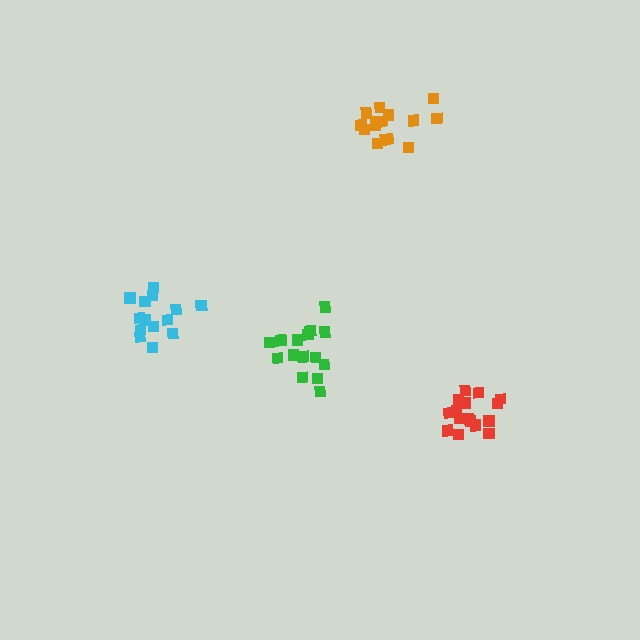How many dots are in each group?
Group 1: 15 dots, Group 2: 15 dots, Group 3: 18 dots, Group 4: 15 dots (63 total).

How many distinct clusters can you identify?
There are 4 distinct clusters.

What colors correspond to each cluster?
The clusters are colored: cyan, orange, red, green.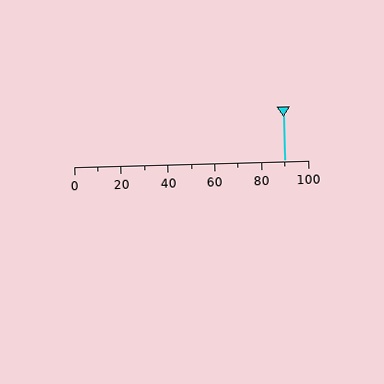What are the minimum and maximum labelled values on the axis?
The axis runs from 0 to 100.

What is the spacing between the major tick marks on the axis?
The major ticks are spaced 20 apart.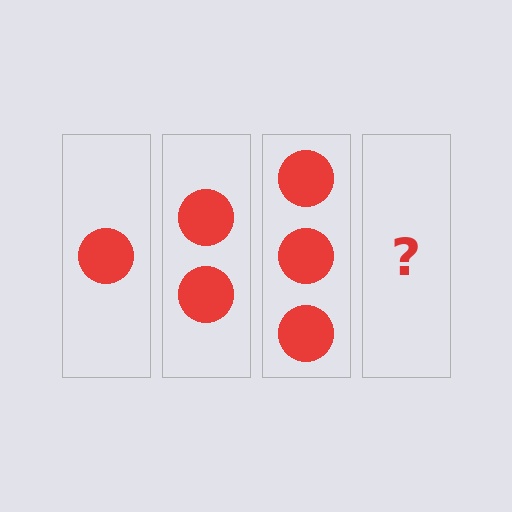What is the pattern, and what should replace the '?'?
The pattern is that each step adds one more circle. The '?' should be 4 circles.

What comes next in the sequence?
The next element should be 4 circles.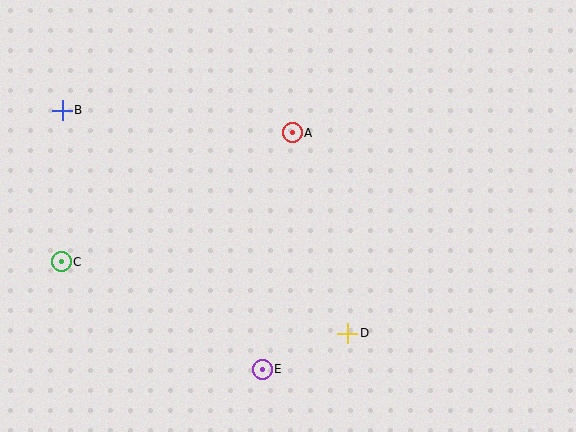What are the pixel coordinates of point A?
Point A is at (292, 133).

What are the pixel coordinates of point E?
Point E is at (262, 369).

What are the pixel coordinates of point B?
Point B is at (62, 110).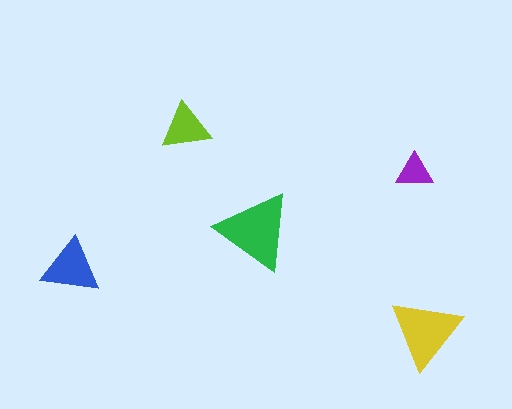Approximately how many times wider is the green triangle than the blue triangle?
About 1.5 times wider.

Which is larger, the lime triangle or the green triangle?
The green one.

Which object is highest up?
The lime triangle is topmost.